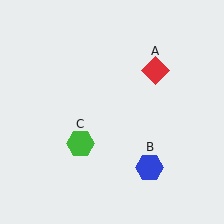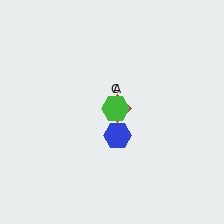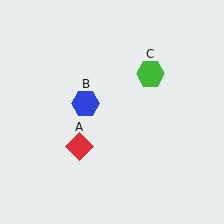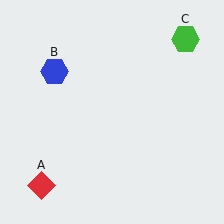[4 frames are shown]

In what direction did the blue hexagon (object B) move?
The blue hexagon (object B) moved up and to the left.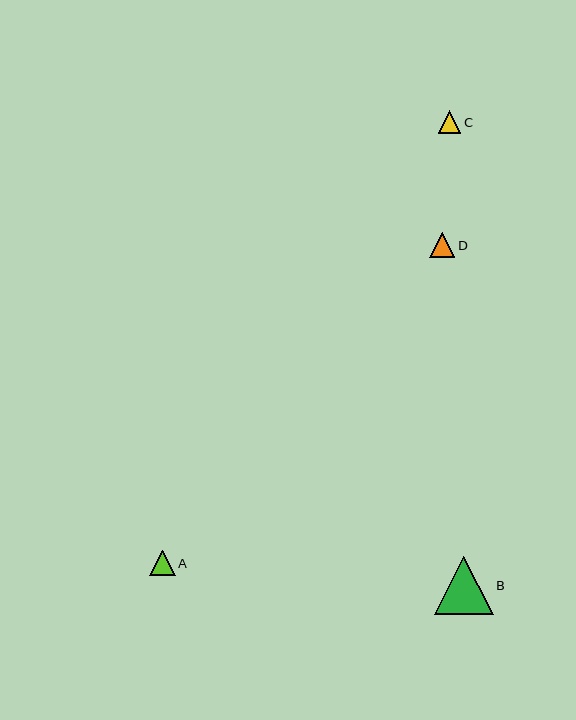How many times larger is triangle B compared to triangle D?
Triangle B is approximately 2.3 times the size of triangle D.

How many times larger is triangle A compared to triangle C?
Triangle A is approximately 1.1 times the size of triangle C.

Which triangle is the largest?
Triangle B is the largest with a size of approximately 58 pixels.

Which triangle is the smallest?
Triangle C is the smallest with a size of approximately 23 pixels.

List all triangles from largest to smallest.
From largest to smallest: B, D, A, C.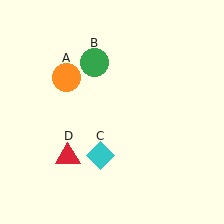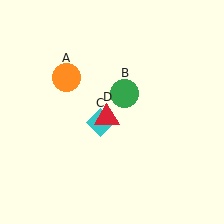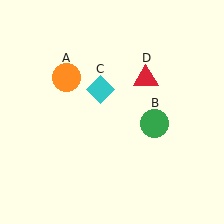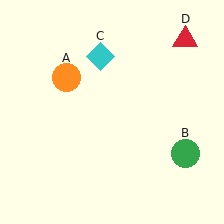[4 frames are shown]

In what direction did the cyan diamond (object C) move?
The cyan diamond (object C) moved up.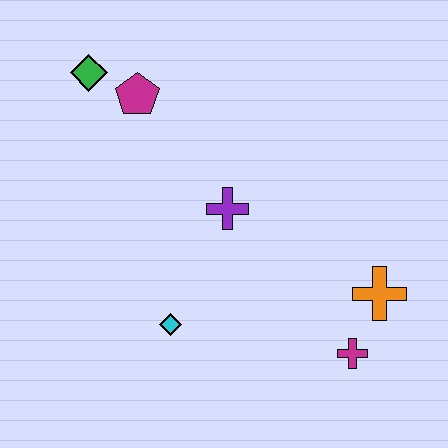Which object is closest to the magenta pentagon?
The green diamond is closest to the magenta pentagon.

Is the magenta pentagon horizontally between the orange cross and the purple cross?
No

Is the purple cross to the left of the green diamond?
No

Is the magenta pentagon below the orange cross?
No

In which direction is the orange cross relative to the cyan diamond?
The orange cross is to the right of the cyan diamond.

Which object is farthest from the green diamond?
The magenta cross is farthest from the green diamond.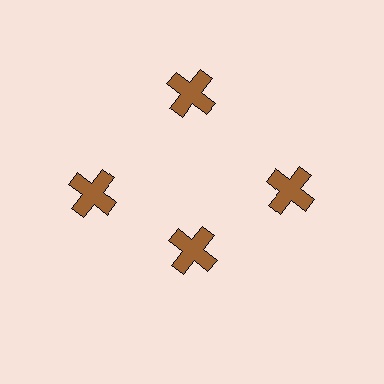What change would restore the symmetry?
The symmetry would be restored by moving it outward, back onto the ring so that all 4 crosses sit at equal angles and equal distance from the center.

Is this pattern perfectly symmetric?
No. The 4 brown crosses are arranged in a ring, but one element near the 6 o'clock position is pulled inward toward the center, breaking the 4-fold rotational symmetry.